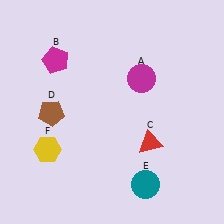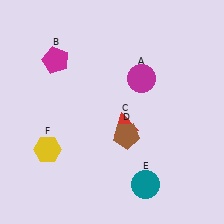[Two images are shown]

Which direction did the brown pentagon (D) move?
The brown pentagon (D) moved right.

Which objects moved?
The objects that moved are: the red triangle (C), the brown pentagon (D).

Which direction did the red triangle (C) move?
The red triangle (C) moved left.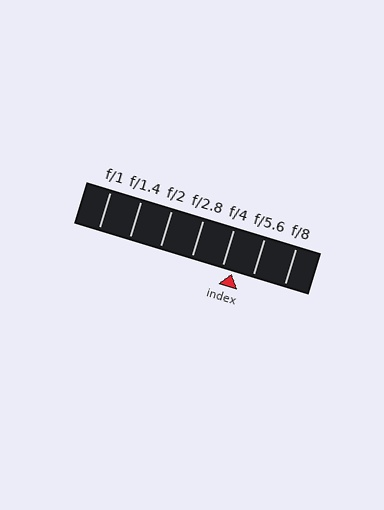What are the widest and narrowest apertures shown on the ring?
The widest aperture shown is f/1 and the narrowest is f/8.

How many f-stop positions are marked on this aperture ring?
There are 7 f-stop positions marked.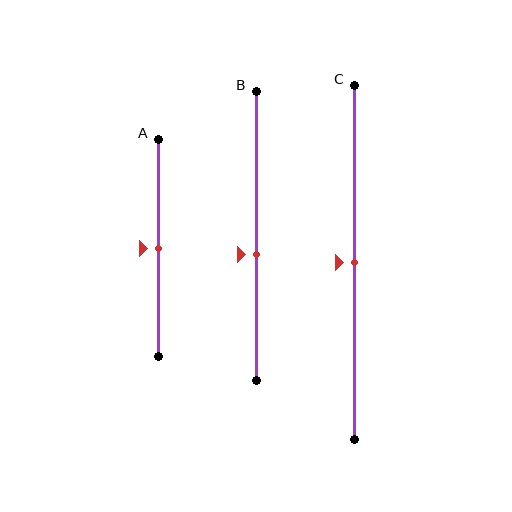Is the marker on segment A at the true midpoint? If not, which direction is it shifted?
Yes, the marker on segment A is at the true midpoint.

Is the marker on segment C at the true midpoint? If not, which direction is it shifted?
Yes, the marker on segment C is at the true midpoint.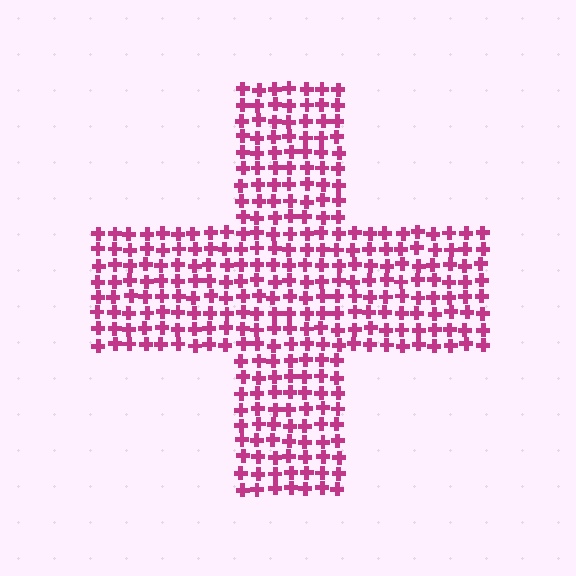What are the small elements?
The small elements are crosses.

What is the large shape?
The large shape is a cross.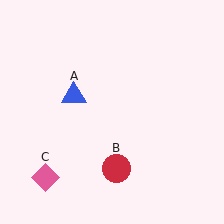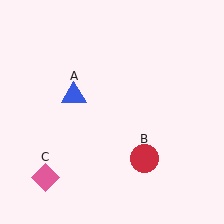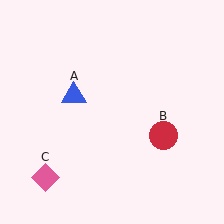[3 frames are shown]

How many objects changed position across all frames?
1 object changed position: red circle (object B).